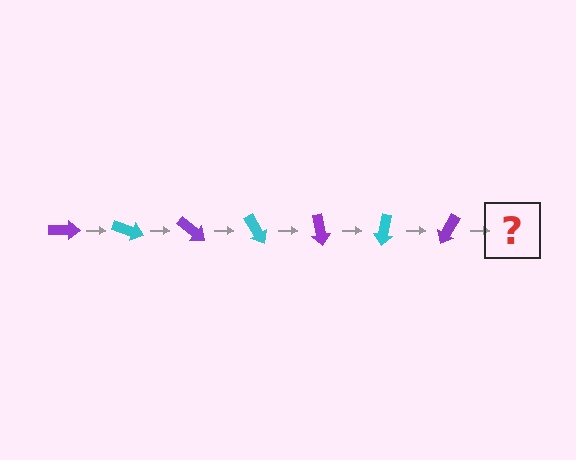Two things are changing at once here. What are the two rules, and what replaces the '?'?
The two rules are that it rotates 20 degrees each step and the color cycles through purple and cyan. The '?' should be a cyan arrow, rotated 140 degrees from the start.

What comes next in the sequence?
The next element should be a cyan arrow, rotated 140 degrees from the start.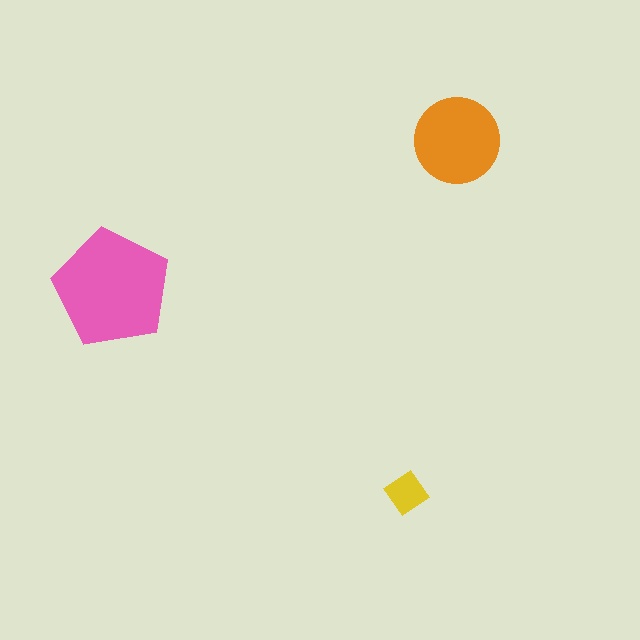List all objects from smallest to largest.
The yellow diamond, the orange circle, the pink pentagon.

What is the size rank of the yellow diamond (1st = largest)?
3rd.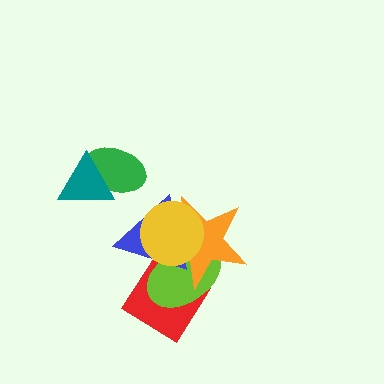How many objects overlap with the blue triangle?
4 objects overlap with the blue triangle.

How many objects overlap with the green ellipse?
1 object overlaps with the green ellipse.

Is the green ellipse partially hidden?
Yes, it is partially covered by another shape.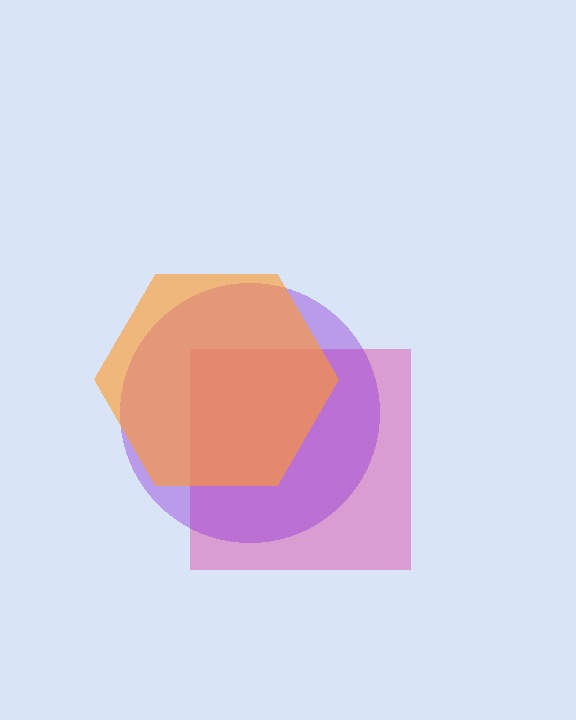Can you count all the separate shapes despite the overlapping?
Yes, there are 3 separate shapes.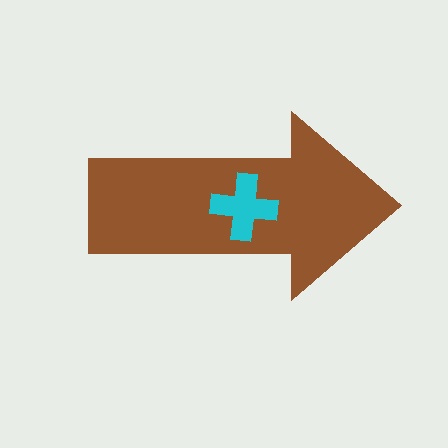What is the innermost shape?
The cyan cross.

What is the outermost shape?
The brown arrow.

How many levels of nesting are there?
2.